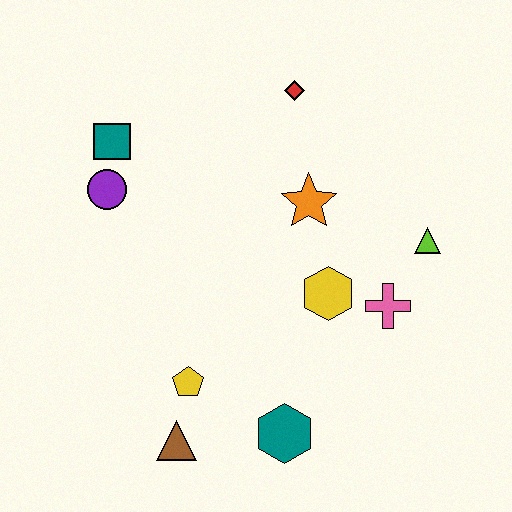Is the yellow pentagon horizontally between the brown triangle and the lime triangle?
Yes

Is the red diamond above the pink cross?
Yes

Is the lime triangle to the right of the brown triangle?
Yes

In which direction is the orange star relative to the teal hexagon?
The orange star is above the teal hexagon.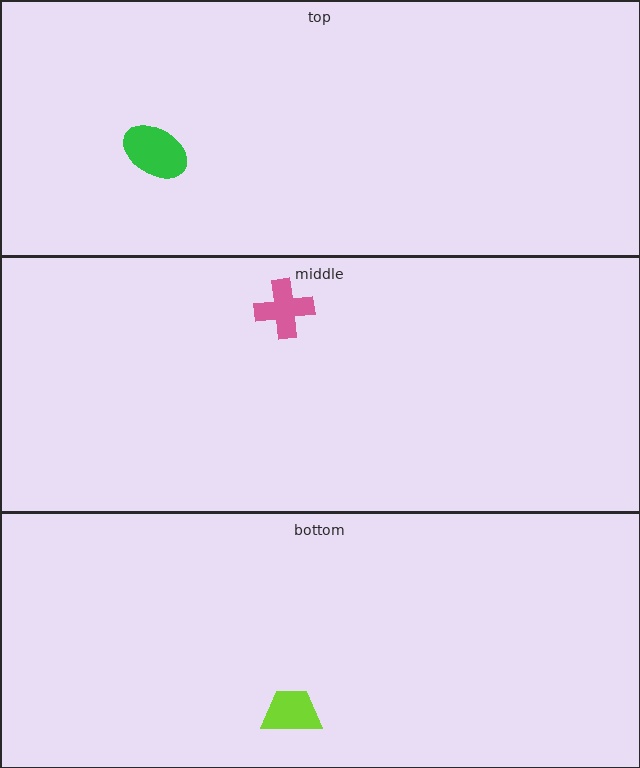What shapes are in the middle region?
The pink cross.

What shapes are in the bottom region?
The lime trapezoid.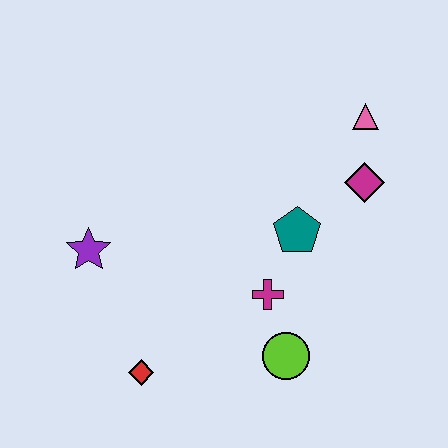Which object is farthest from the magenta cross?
The pink triangle is farthest from the magenta cross.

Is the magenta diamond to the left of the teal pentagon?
No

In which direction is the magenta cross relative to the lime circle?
The magenta cross is above the lime circle.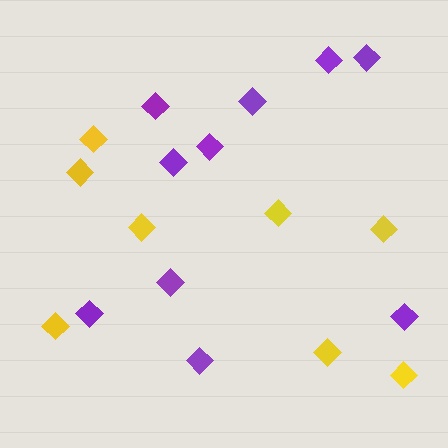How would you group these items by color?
There are 2 groups: one group of purple diamonds (10) and one group of yellow diamonds (8).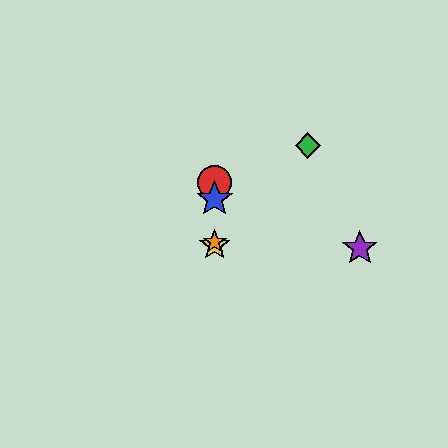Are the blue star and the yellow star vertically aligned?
Yes, both are at x≈215.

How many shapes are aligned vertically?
4 shapes (the red circle, the blue star, the yellow star, the orange star) are aligned vertically.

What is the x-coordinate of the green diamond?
The green diamond is at x≈308.